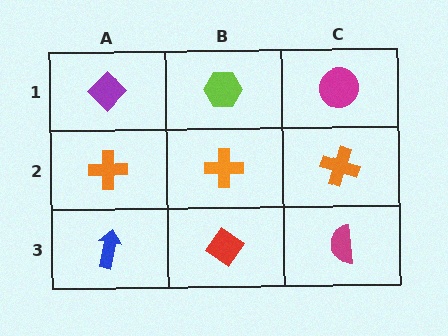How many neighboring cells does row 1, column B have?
3.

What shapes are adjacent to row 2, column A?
A purple diamond (row 1, column A), a blue arrow (row 3, column A), an orange cross (row 2, column B).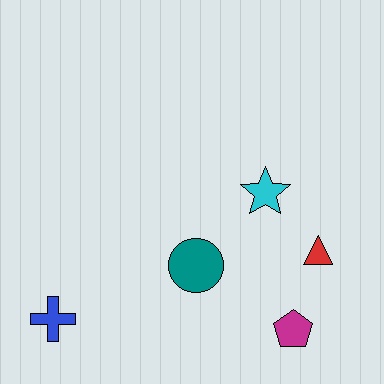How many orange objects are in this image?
There are no orange objects.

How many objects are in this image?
There are 5 objects.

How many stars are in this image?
There is 1 star.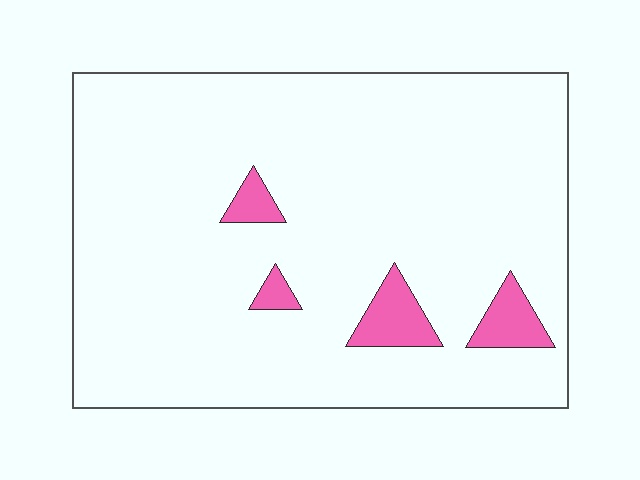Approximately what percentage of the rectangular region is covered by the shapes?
Approximately 5%.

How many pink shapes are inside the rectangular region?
4.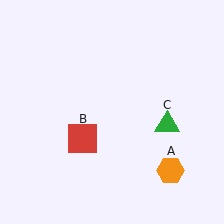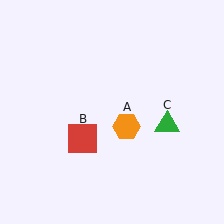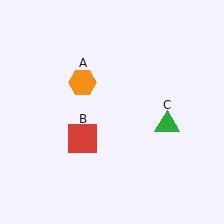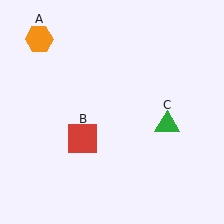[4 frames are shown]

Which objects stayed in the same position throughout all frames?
Red square (object B) and green triangle (object C) remained stationary.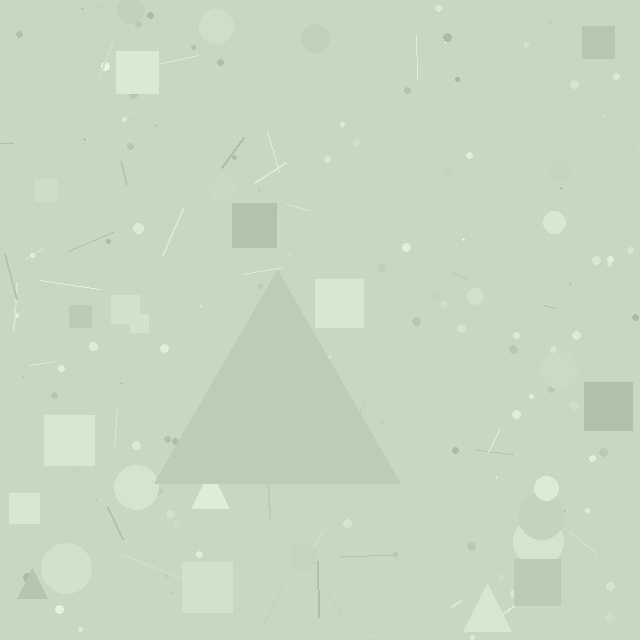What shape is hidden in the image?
A triangle is hidden in the image.